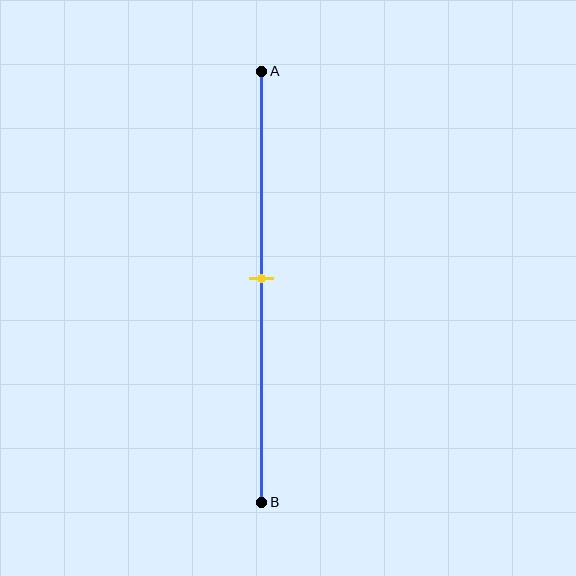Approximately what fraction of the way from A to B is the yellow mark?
The yellow mark is approximately 50% of the way from A to B.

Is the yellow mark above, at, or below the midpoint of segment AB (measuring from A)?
The yellow mark is approximately at the midpoint of segment AB.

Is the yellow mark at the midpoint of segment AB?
Yes, the mark is approximately at the midpoint.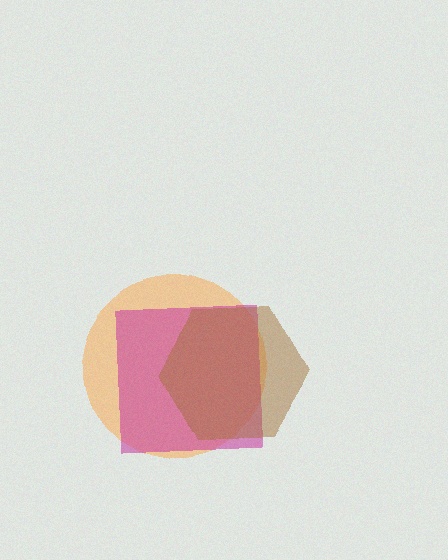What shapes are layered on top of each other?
The layered shapes are: an orange circle, a magenta square, a brown hexagon.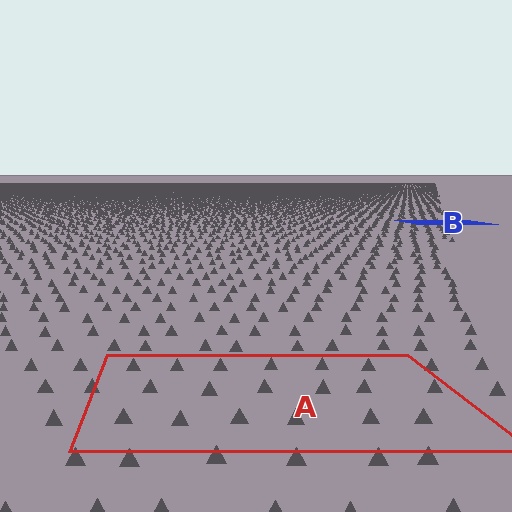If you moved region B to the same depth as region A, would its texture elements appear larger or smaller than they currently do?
They would appear larger. At a closer depth, the same texture elements are projected at a bigger on-screen size.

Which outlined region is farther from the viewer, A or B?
Region B is farther from the viewer — the texture elements inside it appear smaller and more densely packed.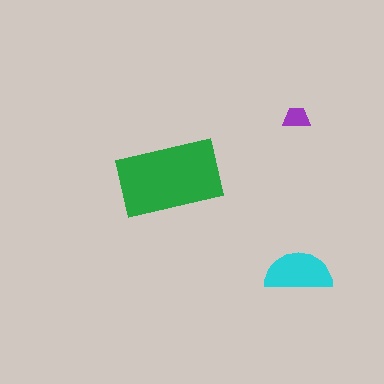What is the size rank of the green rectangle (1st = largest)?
1st.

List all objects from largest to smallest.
The green rectangle, the cyan semicircle, the purple trapezoid.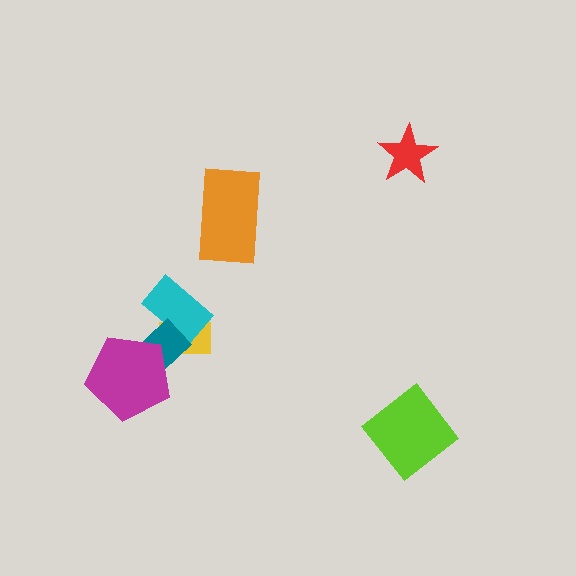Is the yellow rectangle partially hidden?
Yes, it is partially covered by another shape.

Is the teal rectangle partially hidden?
Yes, it is partially covered by another shape.